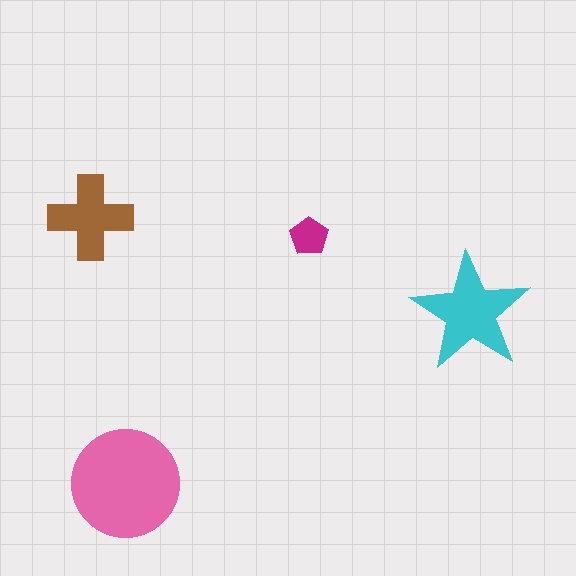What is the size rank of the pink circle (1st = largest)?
1st.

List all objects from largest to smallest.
The pink circle, the cyan star, the brown cross, the magenta pentagon.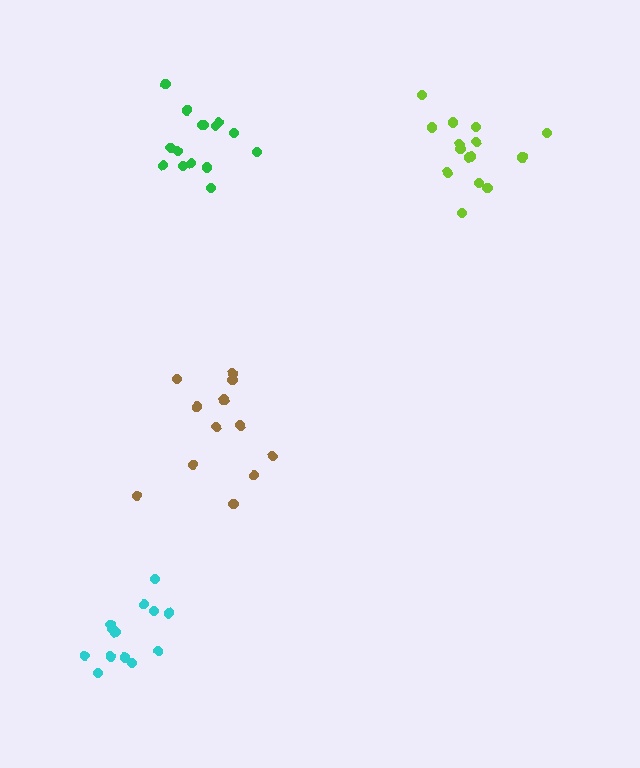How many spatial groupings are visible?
There are 4 spatial groupings.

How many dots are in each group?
Group 1: 15 dots, Group 2: 13 dots, Group 3: 12 dots, Group 4: 15 dots (55 total).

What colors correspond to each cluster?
The clusters are colored: lime, cyan, brown, green.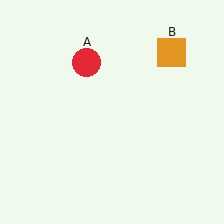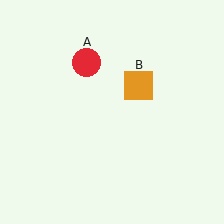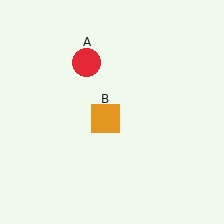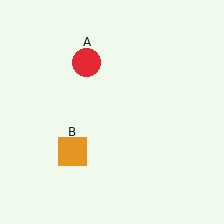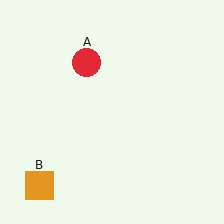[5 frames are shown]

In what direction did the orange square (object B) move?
The orange square (object B) moved down and to the left.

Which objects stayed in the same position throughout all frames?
Red circle (object A) remained stationary.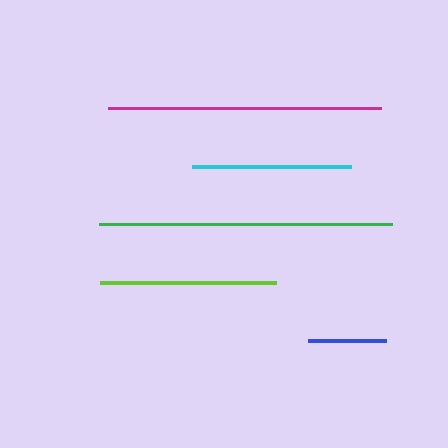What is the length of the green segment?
The green segment is approximately 293 pixels long.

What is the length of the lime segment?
The lime segment is approximately 177 pixels long.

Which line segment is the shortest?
The blue line is the shortest at approximately 77 pixels.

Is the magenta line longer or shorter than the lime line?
The magenta line is longer than the lime line.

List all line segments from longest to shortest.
From longest to shortest: green, magenta, lime, cyan, blue.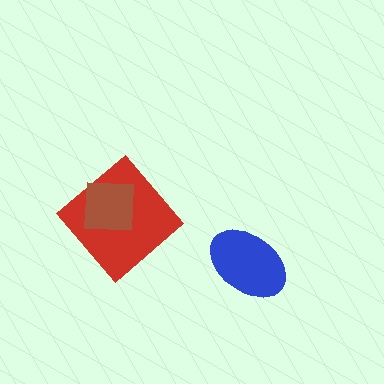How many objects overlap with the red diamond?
1 object overlaps with the red diamond.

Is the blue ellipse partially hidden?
No, no other shape covers it.